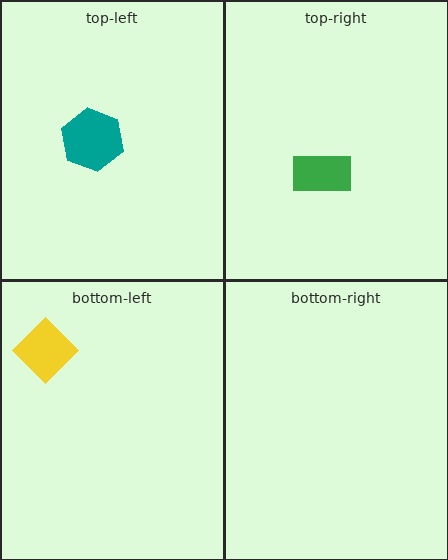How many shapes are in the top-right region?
1.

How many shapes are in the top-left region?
1.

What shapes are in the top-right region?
The green rectangle.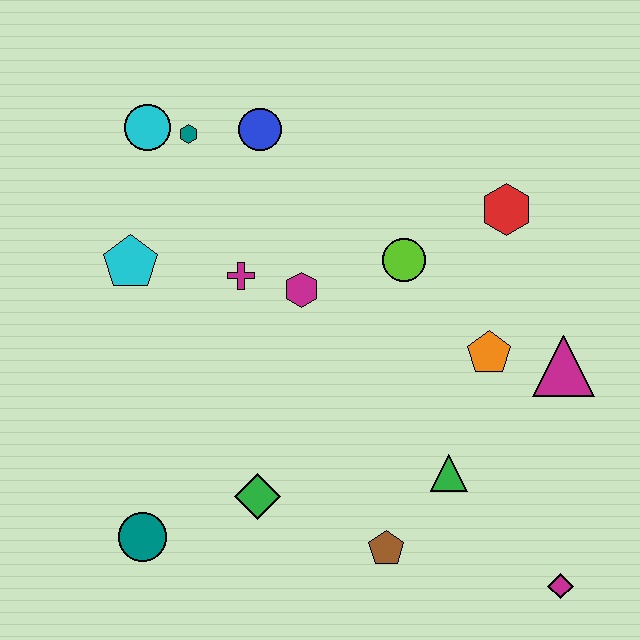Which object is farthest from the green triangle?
The cyan circle is farthest from the green triangle.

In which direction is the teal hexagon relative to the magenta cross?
The teal hexagon is above the magenta cross.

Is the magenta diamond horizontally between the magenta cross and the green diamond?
No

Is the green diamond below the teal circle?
No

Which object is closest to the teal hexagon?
The cyan circle is closest to the teal hexagon.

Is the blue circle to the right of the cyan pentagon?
Yes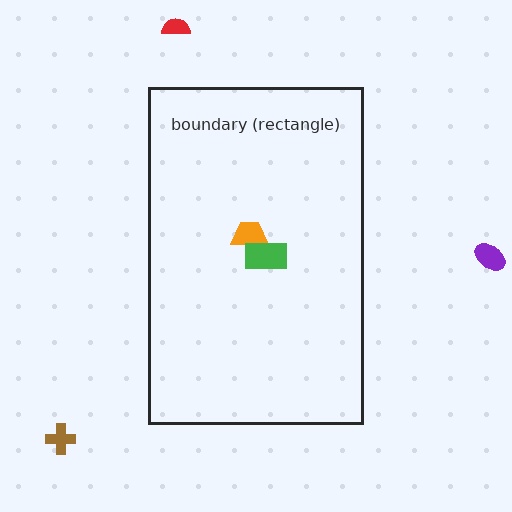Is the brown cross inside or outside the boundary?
Outside.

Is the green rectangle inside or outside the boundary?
Inside.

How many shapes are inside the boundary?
2 inside, 3 outside.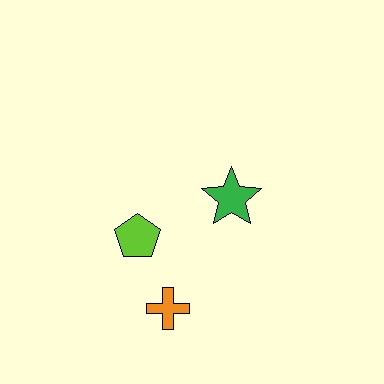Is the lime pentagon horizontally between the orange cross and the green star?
No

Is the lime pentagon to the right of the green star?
No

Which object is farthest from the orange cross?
The green star is farthest from the orange cross.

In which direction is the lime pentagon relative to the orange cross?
The lime pentagon is above the orange cross.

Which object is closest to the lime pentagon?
The orange cross is closest to the lime pentagon.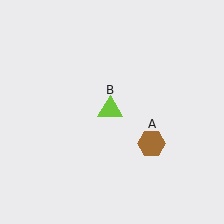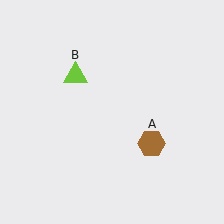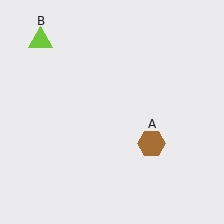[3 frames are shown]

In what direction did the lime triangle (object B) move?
The lime triangle (object B) moved up and to the left.